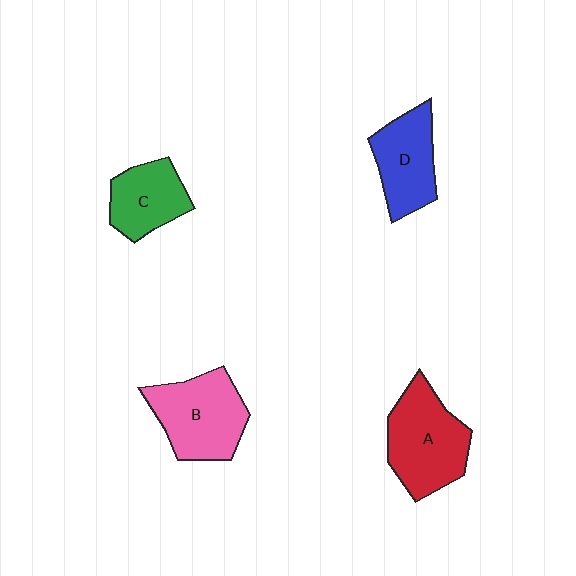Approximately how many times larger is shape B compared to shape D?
Approximately 1.2 times.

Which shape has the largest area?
Shape A (red).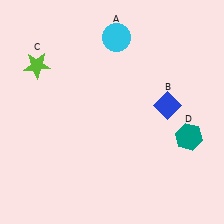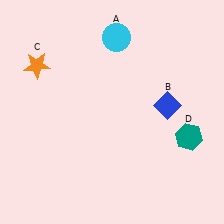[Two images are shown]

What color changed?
The star (C) changed from lime in Image 1 to orange in Image 2.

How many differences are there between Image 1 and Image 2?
There is 1 difference between the two images.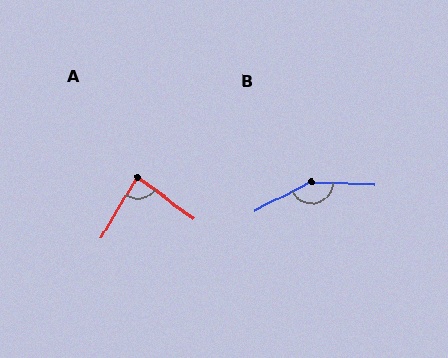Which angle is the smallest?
A, at approximately 85 degrees.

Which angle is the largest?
B, at approximately 150 degrees.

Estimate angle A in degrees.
Approximately 85 degrees.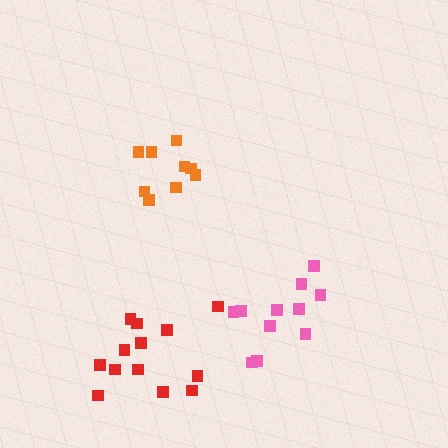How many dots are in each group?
Group 1: 11 dots, Group 2: 9 dots, Group 3: 13 dots (33 total).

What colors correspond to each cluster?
The clusters are colored: pink, orange, red.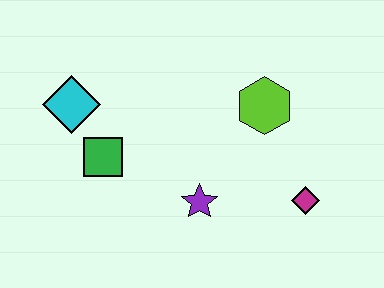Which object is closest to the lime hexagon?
The magenta diamond is closest to the lime hexagon.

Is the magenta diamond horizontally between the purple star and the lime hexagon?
No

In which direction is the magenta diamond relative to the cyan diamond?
The magenta diamond is to the right of the cyan diamond.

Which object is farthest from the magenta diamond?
The cyan diamond is farthest from the magenta diamond.